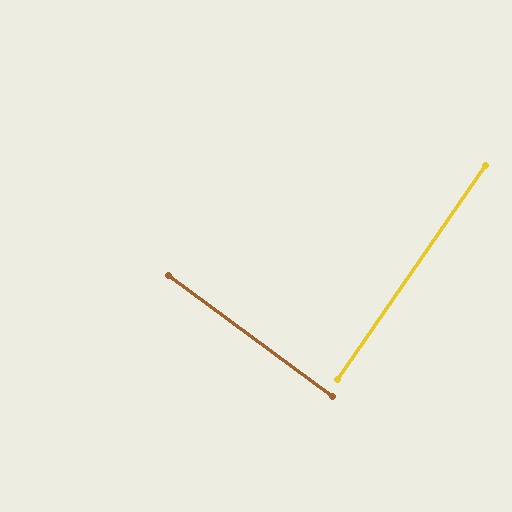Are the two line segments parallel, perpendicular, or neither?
Perpendicular — they meet at approximately 88°.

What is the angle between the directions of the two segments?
Approximately 88 degrees.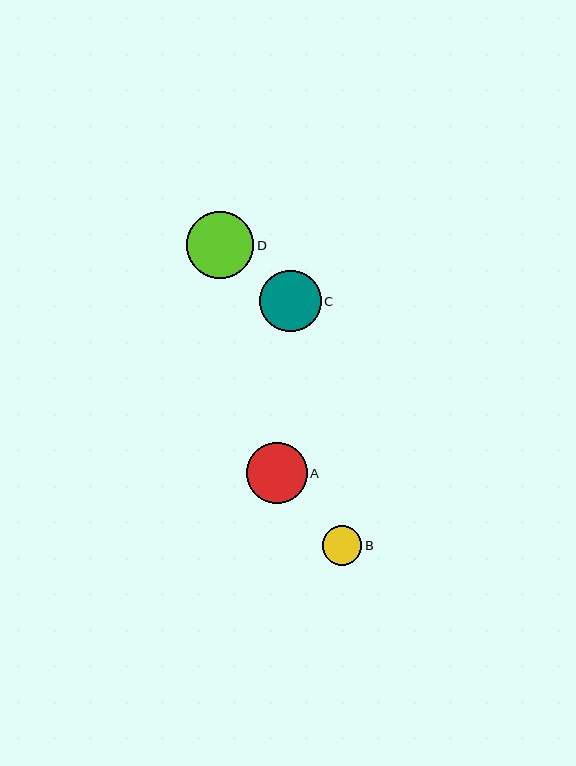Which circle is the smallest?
Circle B is the smallest with a size of approximately 40 pixels.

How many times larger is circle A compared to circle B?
Circle A is approximately 1.5 times the size of circle B.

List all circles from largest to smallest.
From largest to smallest: D, C, A, B.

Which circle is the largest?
Circle D is the largest with a size of approximately 68 pixels.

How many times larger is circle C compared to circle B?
Circle C is approximately 1.5 times the size of circle B.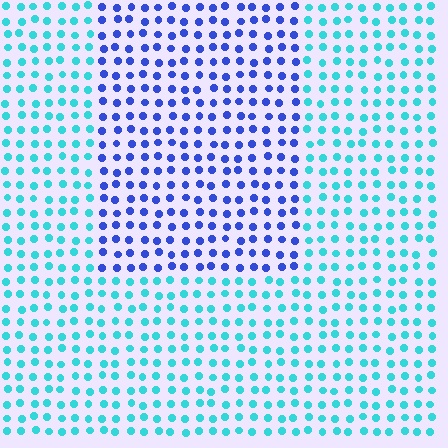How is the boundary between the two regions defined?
The boundary is defined purely by a slight shift in hue (about 52 degrees). Spacing, size, and orientation are identical on both sides.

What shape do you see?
I see a rectangle.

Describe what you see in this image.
The image is filled with small cyan elements in a uniform arrangement. A rectangle-shaped region is visible where the elements are tinted to a slightly different hue, forming a subtle color boundary.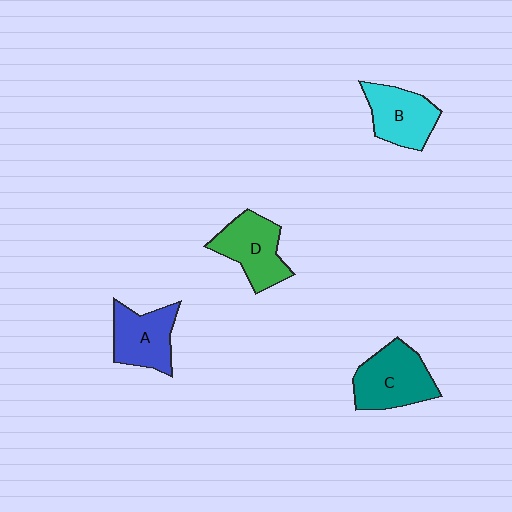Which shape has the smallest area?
Shape A (blue).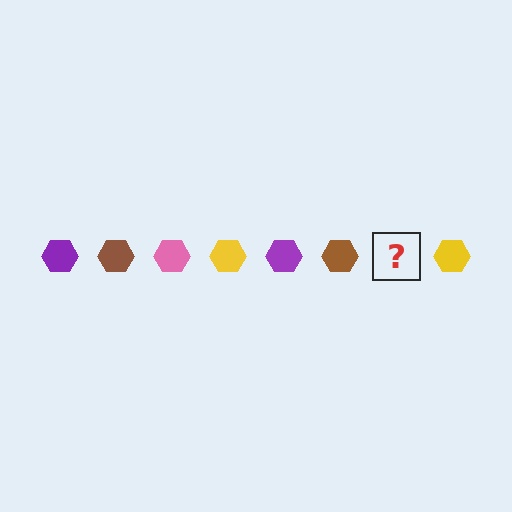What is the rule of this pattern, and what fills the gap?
The rule is that the pattern cycles through purple, brown, pink, yellow hexagons. The gap should be filled with a pink hexagon.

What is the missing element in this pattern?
The missing element is a pink hexagon.